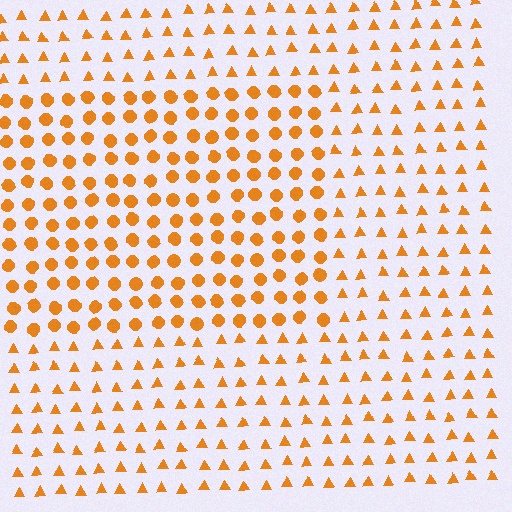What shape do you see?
I see a rectangle.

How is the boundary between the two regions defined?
The boundary is defined by a change in element shape: circles inside vs. triangles outside. All elements share the same color and spacing.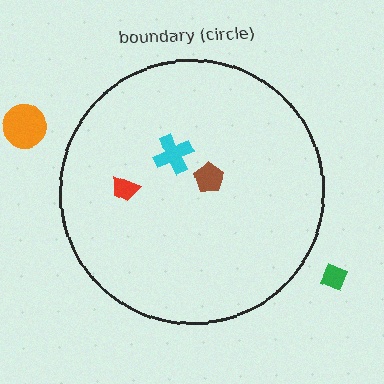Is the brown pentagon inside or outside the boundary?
Inside.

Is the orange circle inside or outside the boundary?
Outside.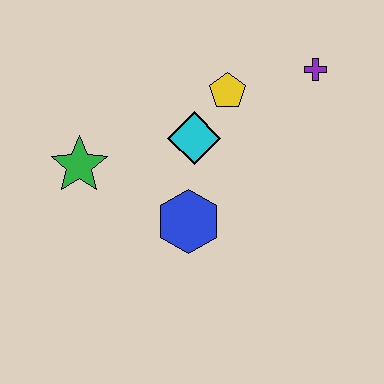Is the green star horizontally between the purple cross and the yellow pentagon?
No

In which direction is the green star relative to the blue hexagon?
The green star is to the left of the blue hexagon.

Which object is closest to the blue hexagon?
The cyan diamond is closest to the blue hexagon.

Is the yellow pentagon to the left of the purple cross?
Yes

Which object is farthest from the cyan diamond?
The purple cross is farthest from the cyan diamond.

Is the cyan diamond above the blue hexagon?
Yes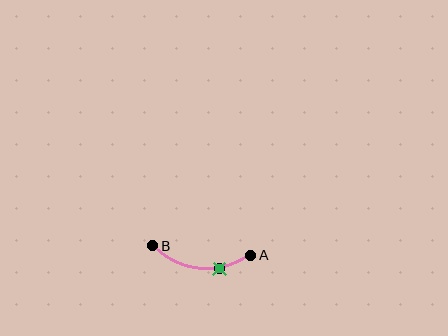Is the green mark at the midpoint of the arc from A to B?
No. The green mark lies on the arc but is closer to endpoint A. The arc midpoint would be at the point on the curve equidistant along the arc from both A and B.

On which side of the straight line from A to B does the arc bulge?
The arc bulges below the straight line connecting A and B.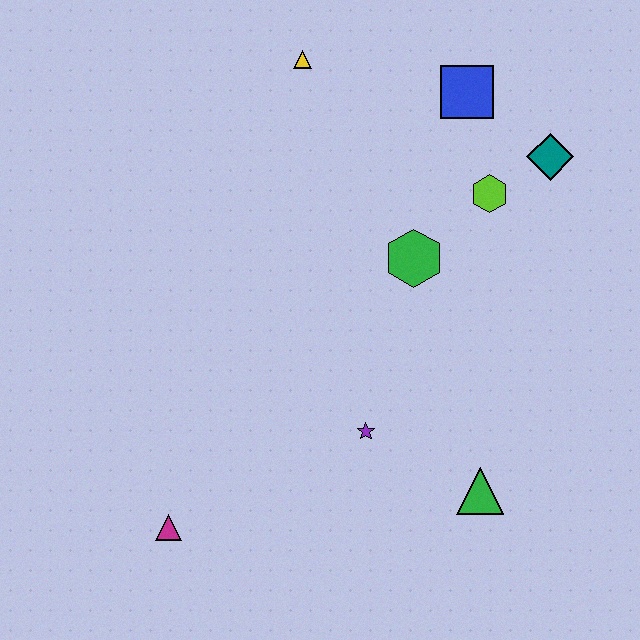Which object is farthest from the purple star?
The yellow triangle is farthest from the purple star.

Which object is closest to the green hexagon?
The lime hexagon is closest to the green hexagon.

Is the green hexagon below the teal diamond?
Yes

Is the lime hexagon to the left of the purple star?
No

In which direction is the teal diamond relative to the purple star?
The teal diamond is above the purple star.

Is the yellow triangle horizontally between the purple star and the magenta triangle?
Yes